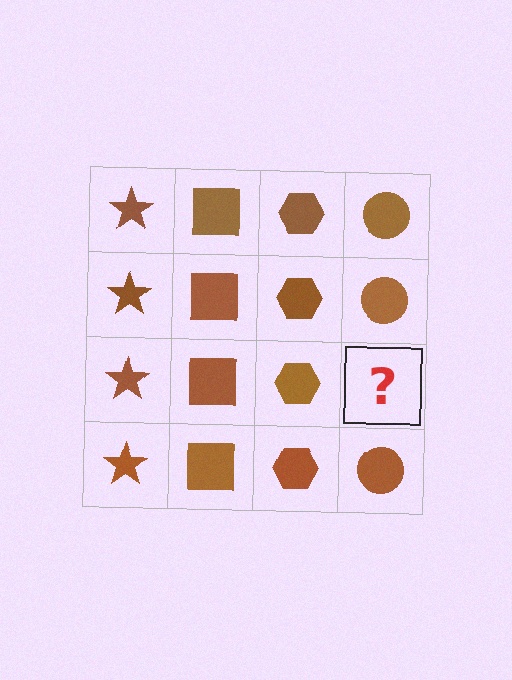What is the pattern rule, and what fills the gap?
The rule is that each column has a consistent shape. The gap should be filled with a brown circle.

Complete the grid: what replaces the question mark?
The question mark should be replaced with a brown circle.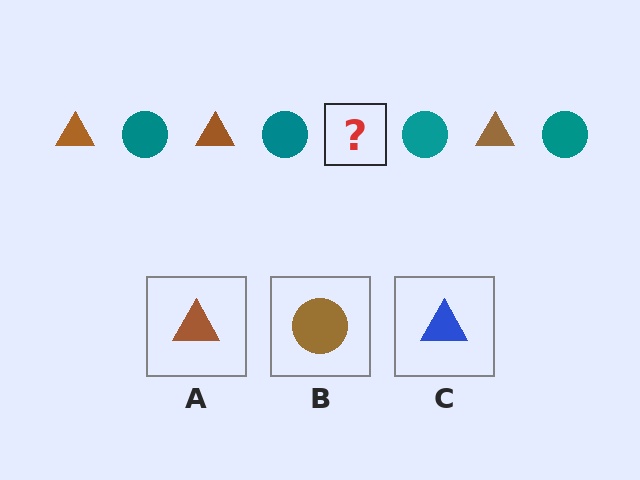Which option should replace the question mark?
Option A.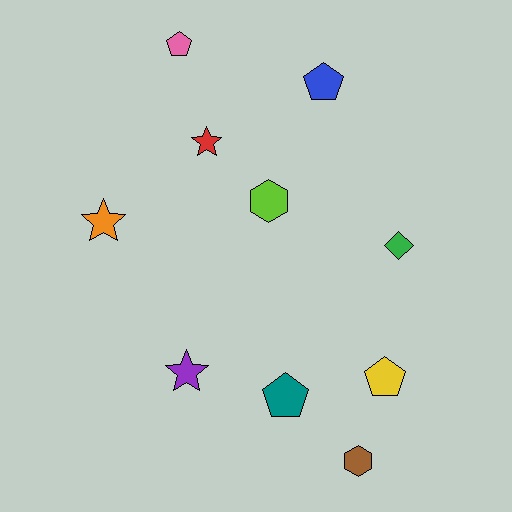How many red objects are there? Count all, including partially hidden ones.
There is 1 red object.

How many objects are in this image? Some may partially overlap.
There are 10 objects.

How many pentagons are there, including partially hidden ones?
There are 4 pentagons.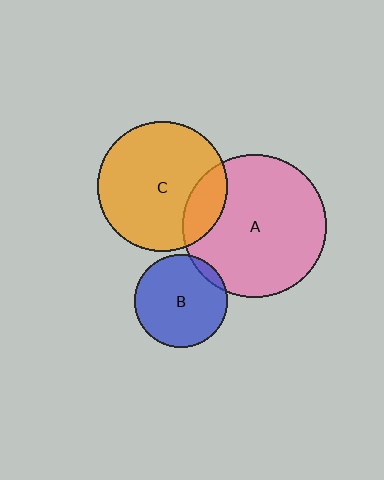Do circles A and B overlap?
Yes.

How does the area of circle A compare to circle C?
Approximately 1.2 times.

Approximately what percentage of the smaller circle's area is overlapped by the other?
Approximately 5%.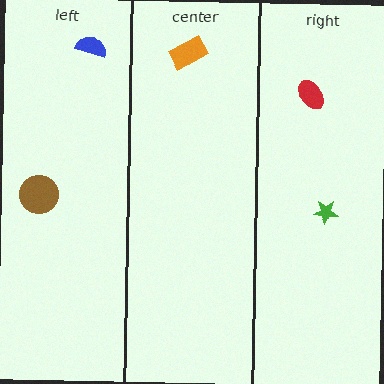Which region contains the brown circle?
The left region.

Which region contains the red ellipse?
The right region.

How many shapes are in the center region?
1.